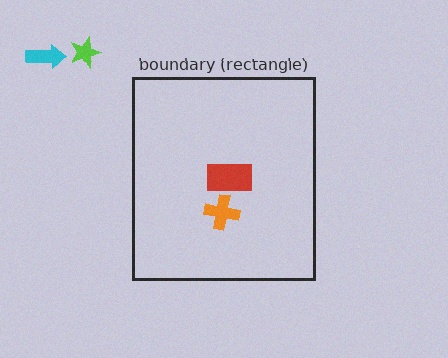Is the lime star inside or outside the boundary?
Outside.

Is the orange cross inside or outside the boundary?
Inside.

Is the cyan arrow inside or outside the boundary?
Outside.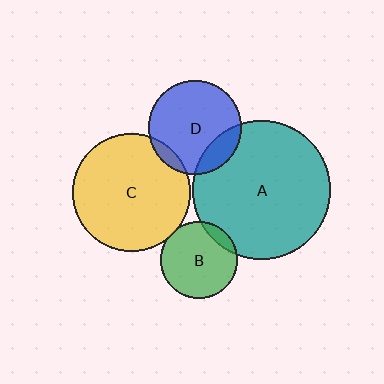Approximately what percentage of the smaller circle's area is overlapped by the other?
Approximately 10%.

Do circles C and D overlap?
Yes.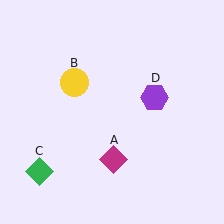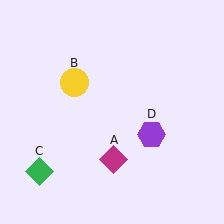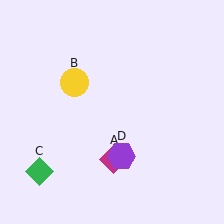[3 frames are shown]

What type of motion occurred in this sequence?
The purple hexagon (object D) rotated clockwise around the center of the scene.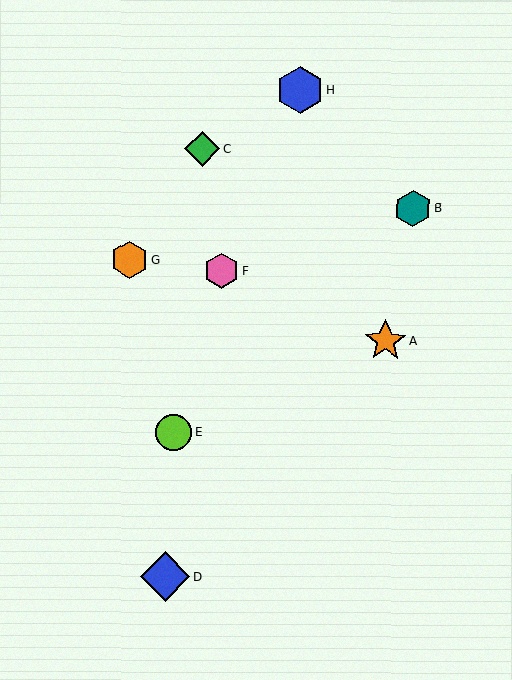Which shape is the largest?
The blue diamond (labeled D) is the largest.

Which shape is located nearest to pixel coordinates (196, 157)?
The green diamond (labeled C) at (202, 149) is nearest to that location.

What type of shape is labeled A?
Shape A is an orange star.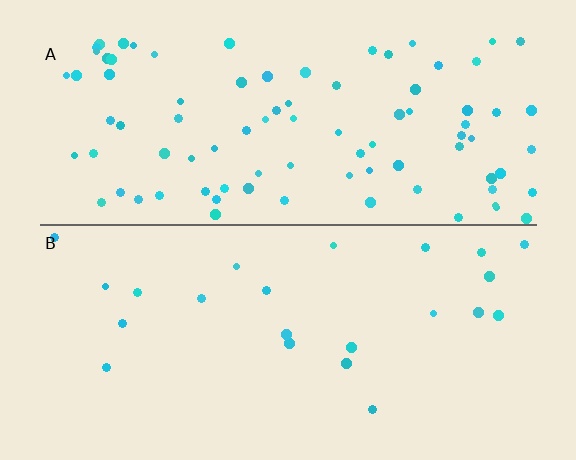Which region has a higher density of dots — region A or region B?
A (the top).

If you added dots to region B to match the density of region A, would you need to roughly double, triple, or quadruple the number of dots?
Approximately quadruple.